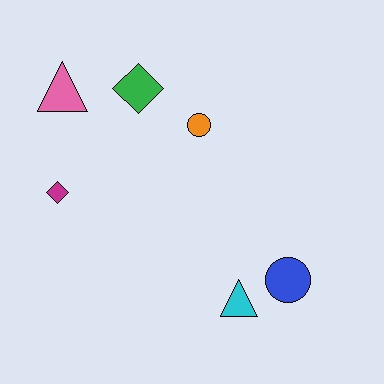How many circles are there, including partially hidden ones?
There are 2 circles.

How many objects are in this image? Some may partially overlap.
There are 6 objects.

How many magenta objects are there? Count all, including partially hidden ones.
There is 1 magenta object.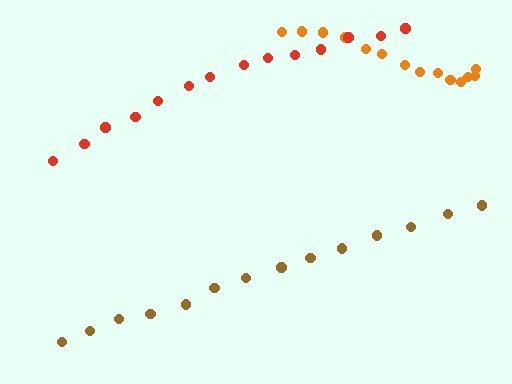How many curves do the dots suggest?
There are 3 distinct paths.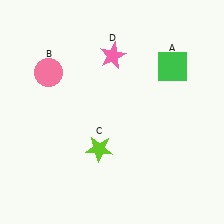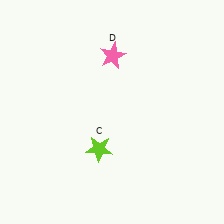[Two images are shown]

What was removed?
The pink circle (B), the green square (A) were removed in Image 2.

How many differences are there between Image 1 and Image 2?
There are 2 differences between the two images.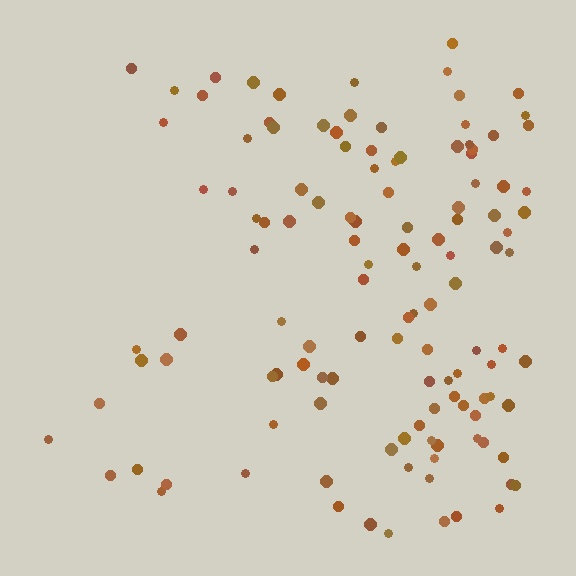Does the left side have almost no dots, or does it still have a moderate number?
Still a moderate number, just noticeably fewer than the right.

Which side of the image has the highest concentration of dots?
The right.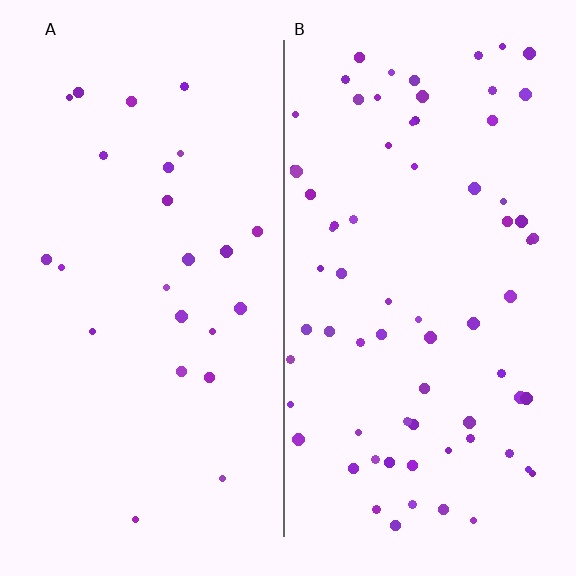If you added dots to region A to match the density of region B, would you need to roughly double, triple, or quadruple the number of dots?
Approximately triple.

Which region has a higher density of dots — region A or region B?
B (the right).